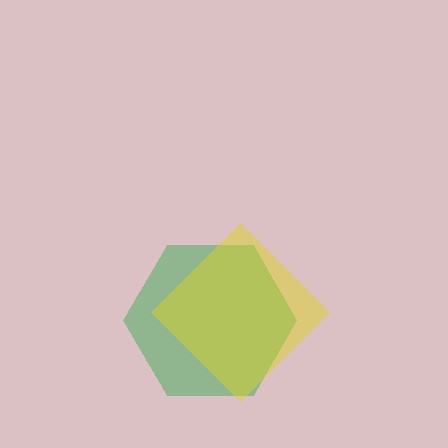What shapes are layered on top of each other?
The layered shapes are: a green hexagon, a yellow diamond.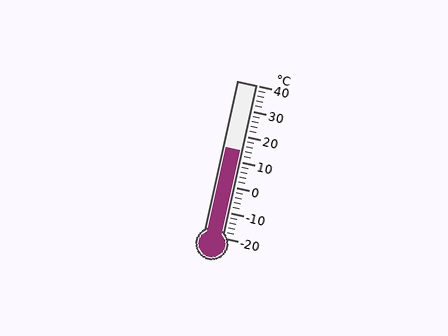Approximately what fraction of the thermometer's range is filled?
The thermometer is filled to approximately 55% of its range.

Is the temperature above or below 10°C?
The temperature is above 10°C.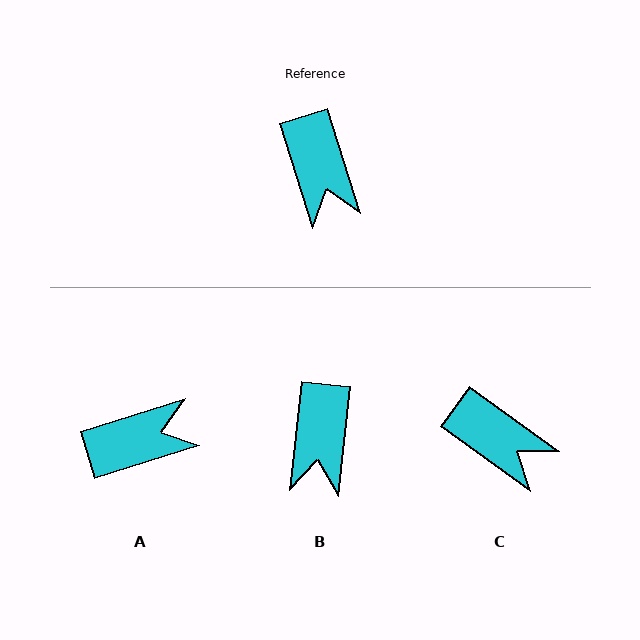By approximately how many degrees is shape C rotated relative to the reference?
Approximately 37 degrees counter-clockwise.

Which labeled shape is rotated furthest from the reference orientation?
A, about 90 degrees away.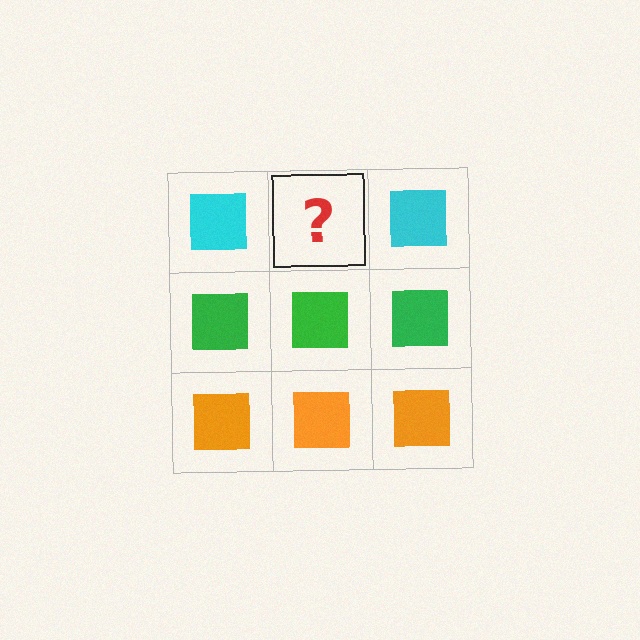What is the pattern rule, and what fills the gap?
The rule is that each row has a consistent color. The gap should be filled with a cyan square.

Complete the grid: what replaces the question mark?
The question mark should be replaced with a cyan square.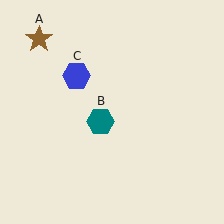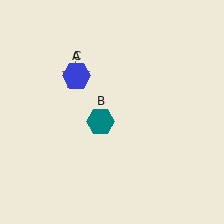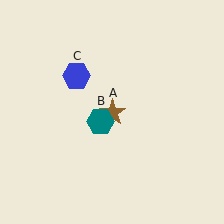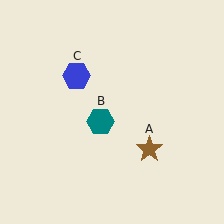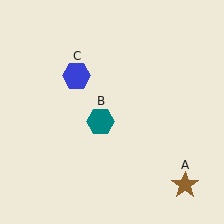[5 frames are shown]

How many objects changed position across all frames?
1 object changed position: brown star (object A).